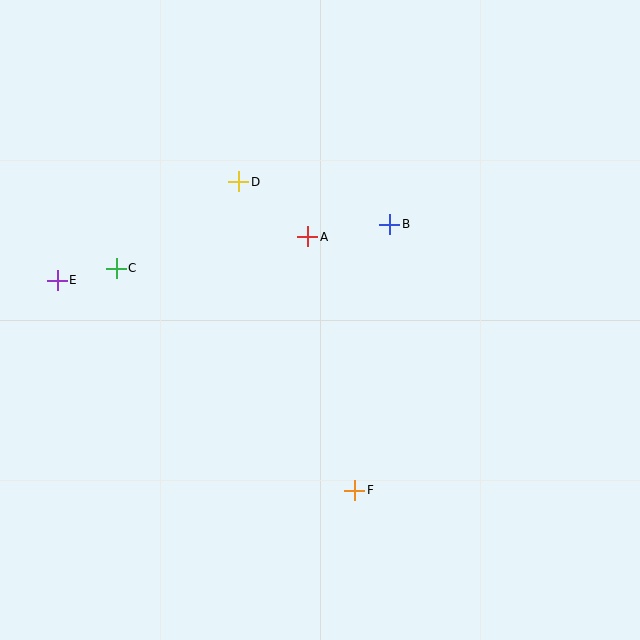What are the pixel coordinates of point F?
Point F is at (355, 490).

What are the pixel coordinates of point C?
Point C is at (116, 268).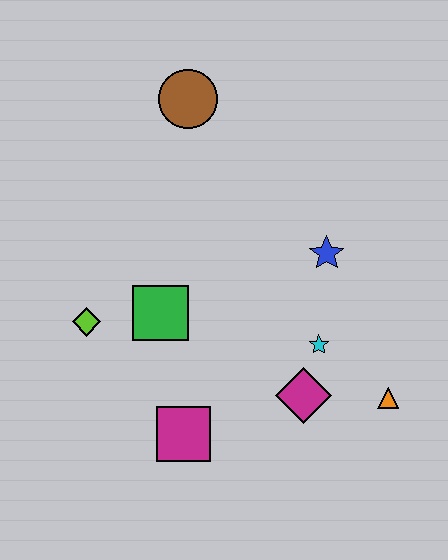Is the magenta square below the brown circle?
Yes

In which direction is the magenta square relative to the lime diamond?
The magenta square is below the lime diamond.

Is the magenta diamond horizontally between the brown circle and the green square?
No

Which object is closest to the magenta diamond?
The cyan star is closest to the magenta diamond.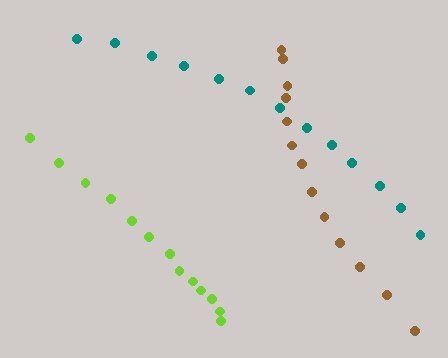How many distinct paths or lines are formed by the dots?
There are 3 distinct paths.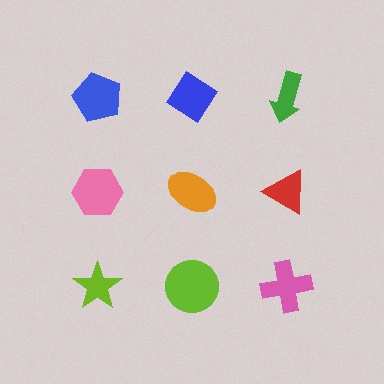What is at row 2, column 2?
An orange ellipse.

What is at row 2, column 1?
A pink hexagon.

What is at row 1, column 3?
A green arrow.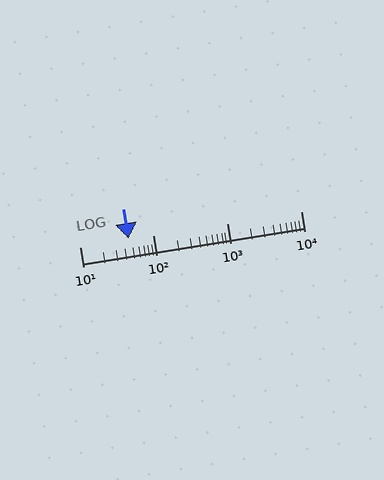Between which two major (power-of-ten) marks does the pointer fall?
The pointer is between 10 and 100.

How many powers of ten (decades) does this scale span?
The scale spans 3 decades, from 10 to 10000.